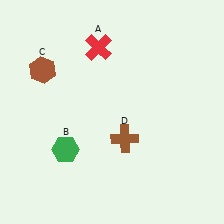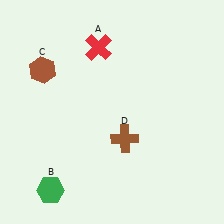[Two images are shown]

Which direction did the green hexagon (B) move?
The green hexagon (B) moved down.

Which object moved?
The green hexagon (B) moved down.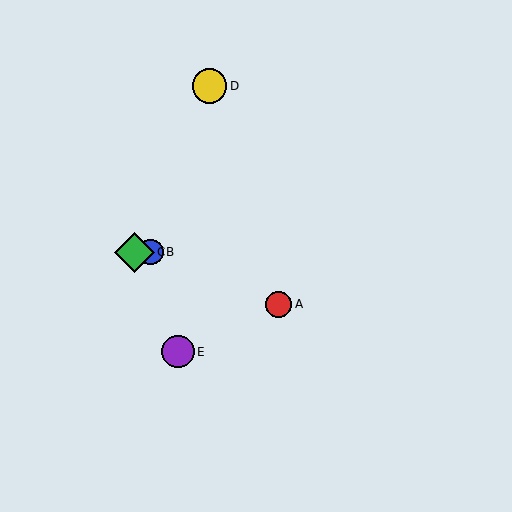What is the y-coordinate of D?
Object D is at y≈86.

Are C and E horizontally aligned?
No, C is at y≈252 and E is at y≈352.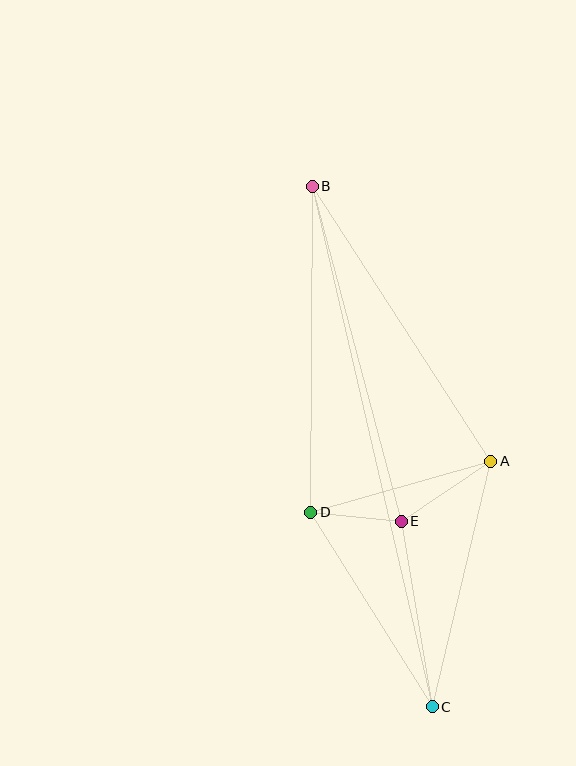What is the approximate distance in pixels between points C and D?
The distance between C and D is approximately 229 pixels.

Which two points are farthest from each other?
Points B and C are farthest from each other.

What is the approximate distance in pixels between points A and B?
The distance between A and B is approximately 328 pixels.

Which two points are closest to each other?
Points D and E are closest to each other.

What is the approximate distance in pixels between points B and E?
The distance between B and E is approximately 347 pixels.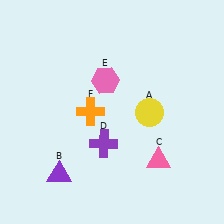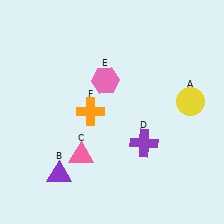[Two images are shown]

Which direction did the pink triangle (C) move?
The pink triangle (C) moved left.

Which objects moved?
The objects that moved are: the yellow circle (A), the pink triangle (C), the purple cross (D).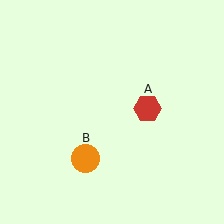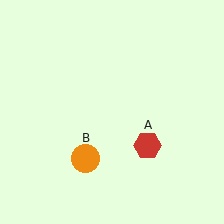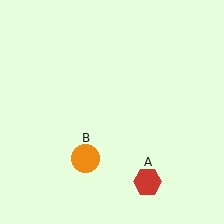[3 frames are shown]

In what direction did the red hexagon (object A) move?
The red hexagon (object A) moved down.